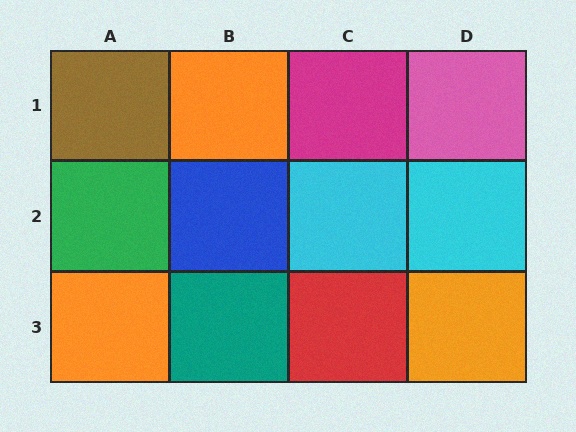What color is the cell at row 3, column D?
Orange.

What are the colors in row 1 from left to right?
Brown, orange, magenta, pink.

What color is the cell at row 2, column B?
Blue.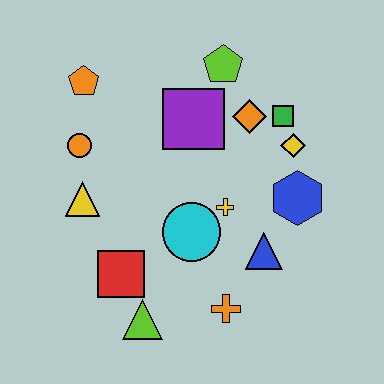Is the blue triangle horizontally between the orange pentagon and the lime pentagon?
No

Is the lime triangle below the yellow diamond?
Yes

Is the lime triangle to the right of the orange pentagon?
Yes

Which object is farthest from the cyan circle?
The orange pentagon is farthest from the cyan circle.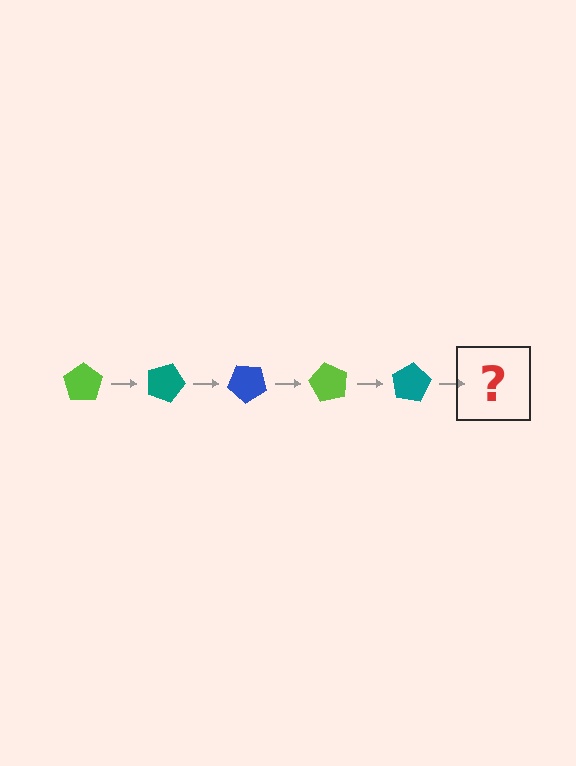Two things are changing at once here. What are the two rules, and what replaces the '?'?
The two rules are that it rotates 20 degrees each step and the color cycles through lime, teal, and blue. The '?' should be a blue pentagon, rotated 100 degrees from the start.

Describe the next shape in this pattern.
It should be a blue pentagon, rotated 100 degrees from the start.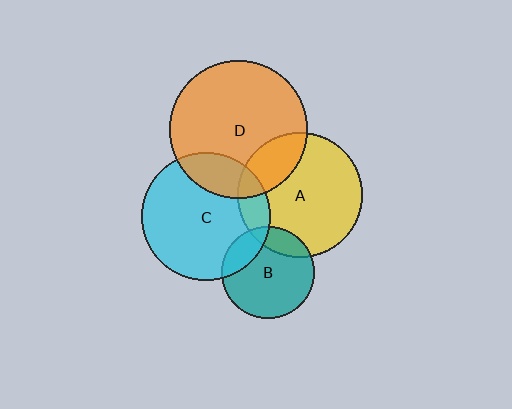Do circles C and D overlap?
Yes.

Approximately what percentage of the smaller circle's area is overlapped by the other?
Approximately 20%.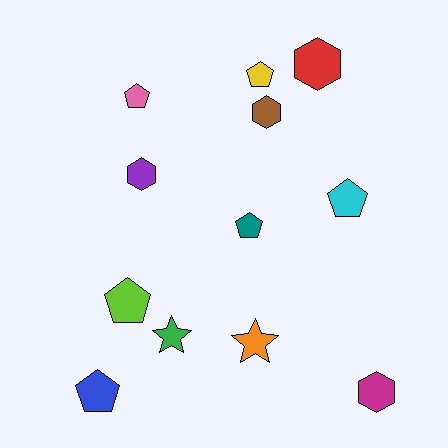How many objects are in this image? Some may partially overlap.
There are 12 objects.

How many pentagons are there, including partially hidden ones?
There are 6 pentagons.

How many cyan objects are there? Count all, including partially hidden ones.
There is 1 cyan object.